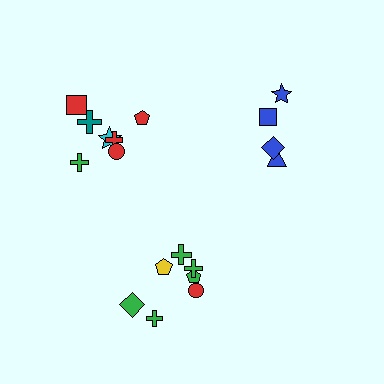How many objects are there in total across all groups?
There are 18 objects.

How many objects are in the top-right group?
There are 4 objects.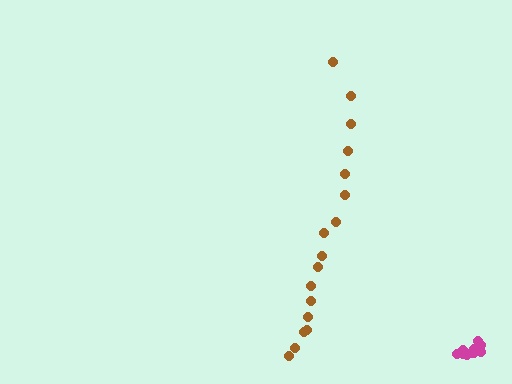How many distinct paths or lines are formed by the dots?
There are 2 distinct paths.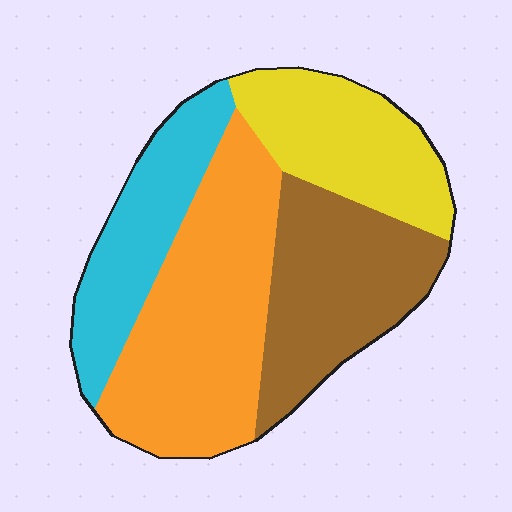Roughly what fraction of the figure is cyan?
Cyan takes up between a sixth and a third of the figure.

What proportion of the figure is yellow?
Yellow covers 21% of the figure.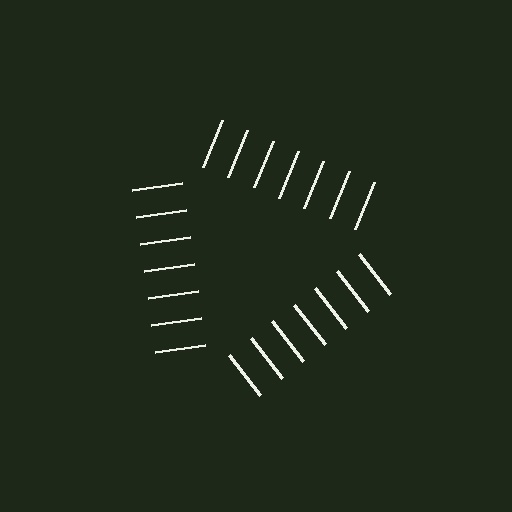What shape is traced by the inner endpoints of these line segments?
An illusory triangle — the line segments terminate on its edges but no continuous stroke is drawn.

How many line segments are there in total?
21 — 7 along each of the 3 edges.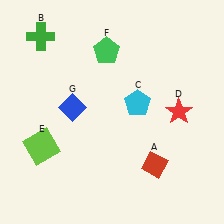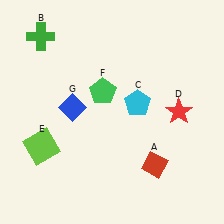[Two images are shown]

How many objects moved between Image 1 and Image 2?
1 object moved between the two images.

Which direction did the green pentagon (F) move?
The green pentagon (F) moved down.